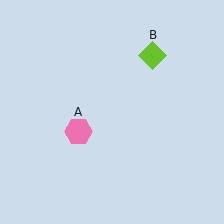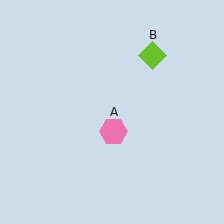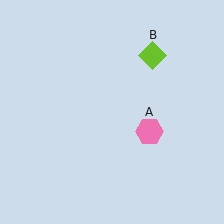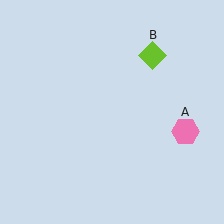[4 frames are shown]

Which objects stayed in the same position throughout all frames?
Lime diamond (object B) remained stationary.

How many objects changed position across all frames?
1 object changed position: pink hexagon (object A).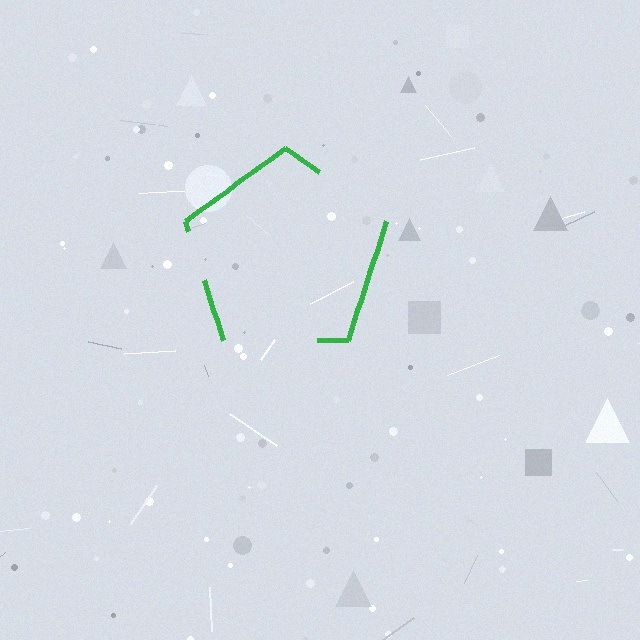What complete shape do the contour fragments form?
The contour fragments form a pentagon.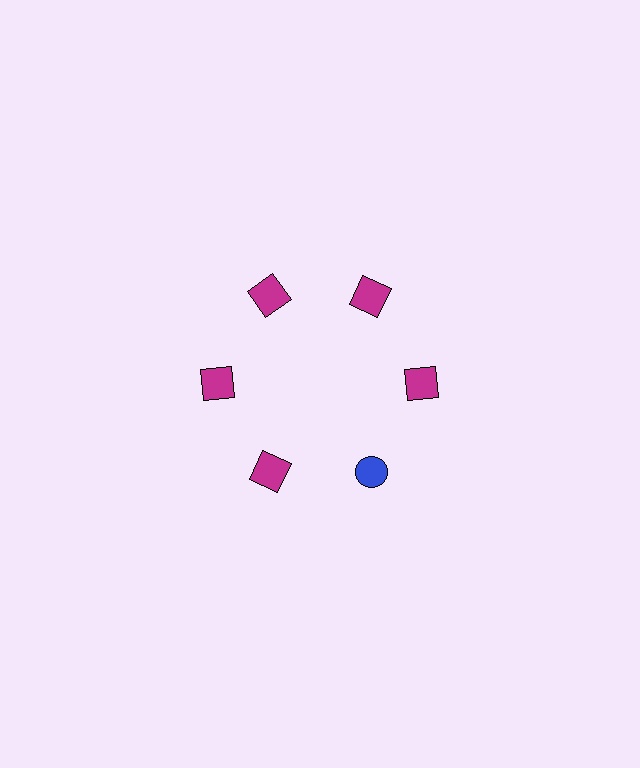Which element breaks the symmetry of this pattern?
The blue circle at roughly the 5 o'clock position breaks the symmetry. All other shapes are magenta squares.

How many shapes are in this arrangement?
There are 6 shapes arranged in a ring pattern.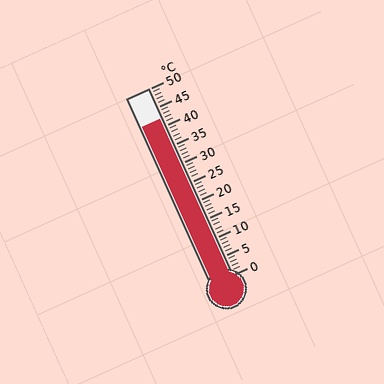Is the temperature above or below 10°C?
The temperature is above 10°C.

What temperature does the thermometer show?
The thermometer shows approximately 42°C.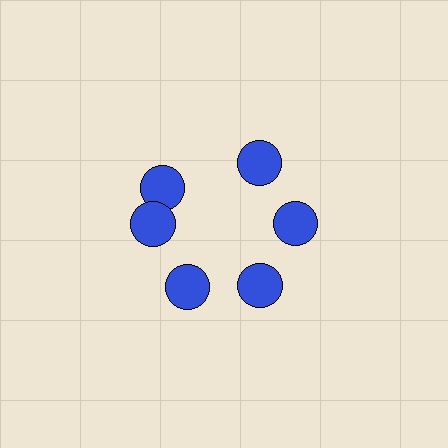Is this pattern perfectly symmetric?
No. The 6 blue circles are arranged in a ring, but one element near the 11 o'clock position is rotated out of alignment along the ring, breaking the 6-fold rotational symmetry.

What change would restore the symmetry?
The symmetry would be restored by rotating it back into even spacing with its neighbors so that all 6 circles sit at equal angles and equal distance from the center.